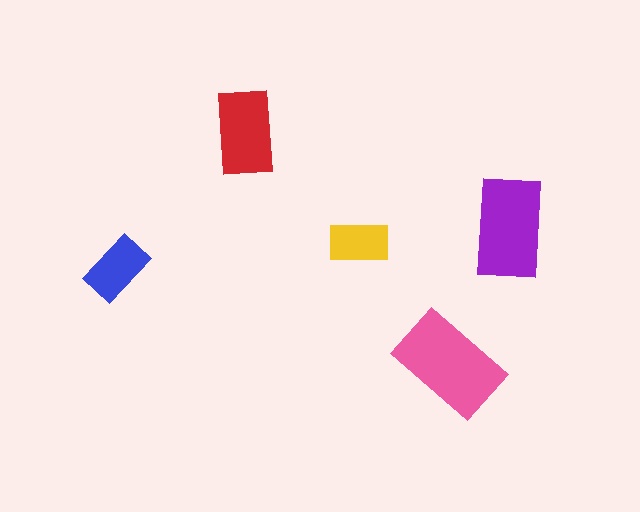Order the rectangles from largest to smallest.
the pink one, the purple one, the red one, the blue one, the yellow one.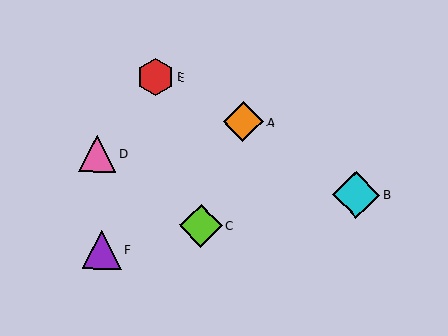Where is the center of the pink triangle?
The center of the pink triangle is at (97, 153).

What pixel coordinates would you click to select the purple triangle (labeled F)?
Click at (102, 249) to select the purple triangle F.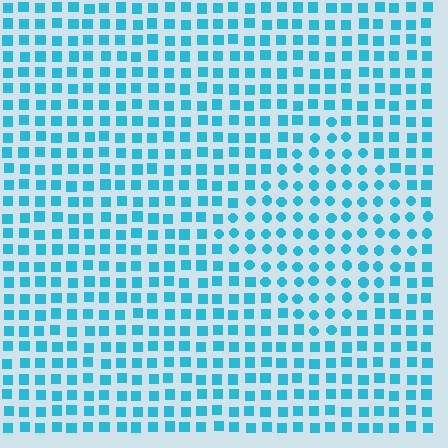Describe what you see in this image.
The image is filled with small cyan elements arranged in a uniform grid. A diamond-shaped region contains circles, while the surrounding area contains squares. The boundary is defined purely by the change in element shape.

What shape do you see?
I see a diamond.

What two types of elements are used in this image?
The image uses circles inside the diamond region and squares outside it.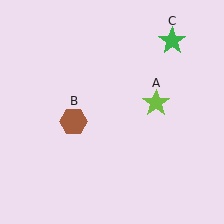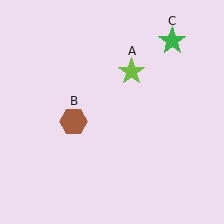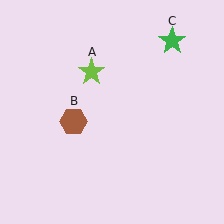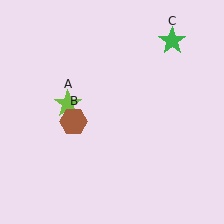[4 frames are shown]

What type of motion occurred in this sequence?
The lime star (object A) rotated counterclockwise around the center of the scene.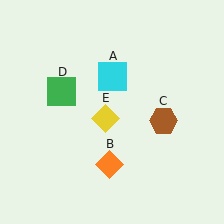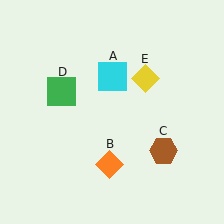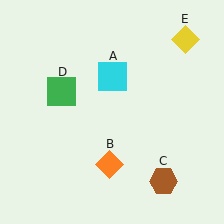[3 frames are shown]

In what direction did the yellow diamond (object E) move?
The yellow diamond (object E) moved up and to the right.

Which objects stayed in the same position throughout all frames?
Cyan square (object A) and orange diamond (object B) and green square (object D) remained stationary.